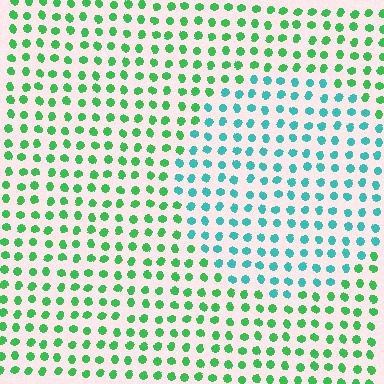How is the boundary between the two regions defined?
The boundary is defined purely by a slight shift in hue (about 42 degrees). Spacing, size, and orientation are identical on both sides.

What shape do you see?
I see a circle.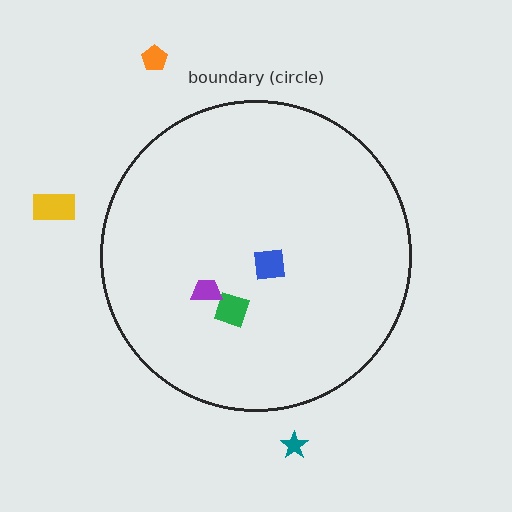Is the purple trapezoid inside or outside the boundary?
Inside.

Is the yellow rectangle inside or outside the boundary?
Outside.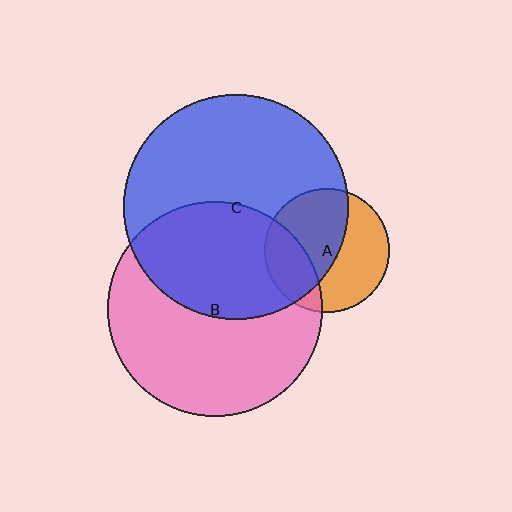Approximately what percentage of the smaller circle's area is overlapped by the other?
Approximately 45%.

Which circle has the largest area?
Circle C (blue).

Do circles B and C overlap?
Yes.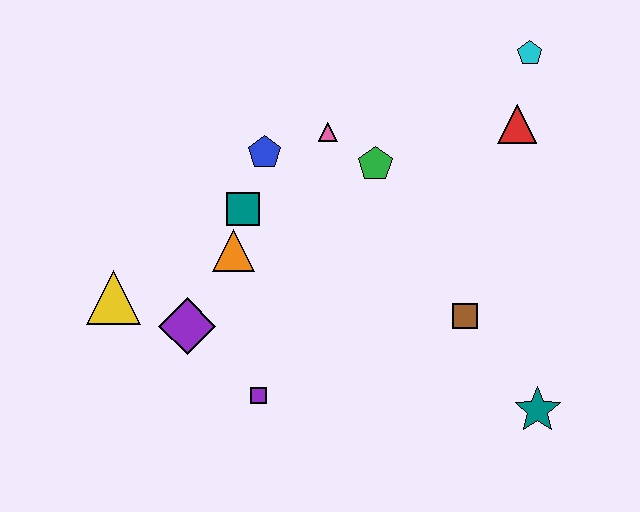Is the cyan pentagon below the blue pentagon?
No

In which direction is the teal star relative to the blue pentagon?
The teal star is to the right of the blue pentagon.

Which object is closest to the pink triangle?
The green pentagon is closest to the pink triangle.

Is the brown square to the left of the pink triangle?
No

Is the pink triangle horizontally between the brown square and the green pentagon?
No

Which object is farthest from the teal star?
The yellow triangle is farthest from the teal star.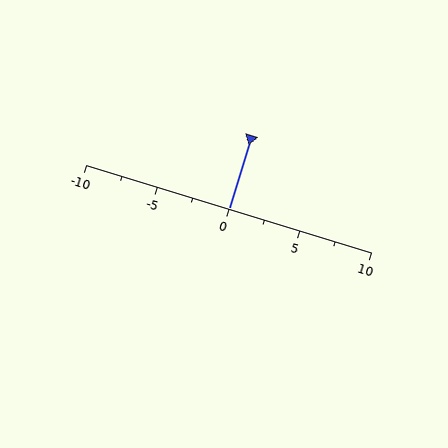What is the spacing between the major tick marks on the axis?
The major ticks are spaced 5 apart.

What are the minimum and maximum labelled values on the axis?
The axis runs from -10 to 10.